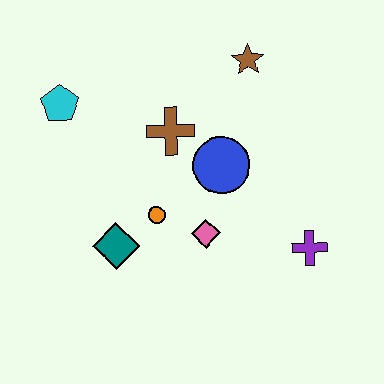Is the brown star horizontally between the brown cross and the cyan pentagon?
No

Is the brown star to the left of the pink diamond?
No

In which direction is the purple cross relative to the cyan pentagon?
The purple cross is to the right of the cyan pentagon.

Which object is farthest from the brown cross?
The purple cross is farthest from the brown cross.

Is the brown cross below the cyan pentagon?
Yes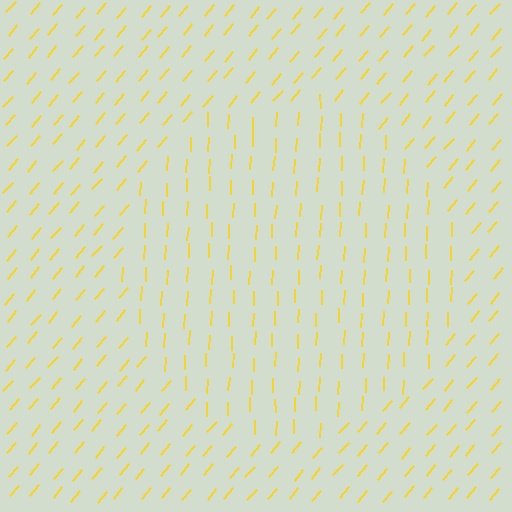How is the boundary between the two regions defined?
The boundary is defined purely by a change in line orientation (approximately 38 degrees difference). All lines are the same color and thickness.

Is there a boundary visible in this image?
Yes, there is a texture boundary formed by a change in line orientation.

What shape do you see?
I see a circle.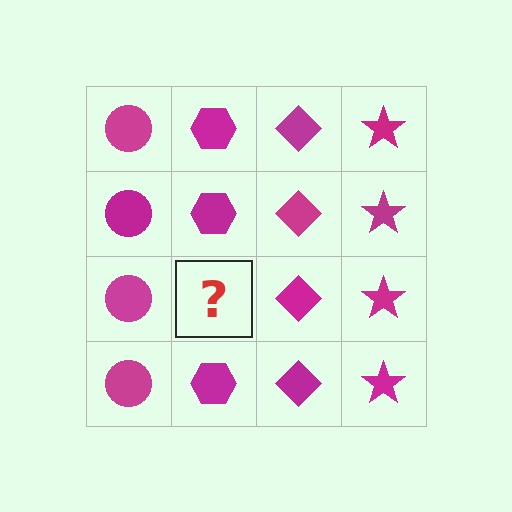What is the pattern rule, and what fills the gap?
The rule is that each column has a consistent shape. The gap should be filled with a magenta hexagon.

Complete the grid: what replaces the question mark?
The question mark should be replaced with a magenta hexagon.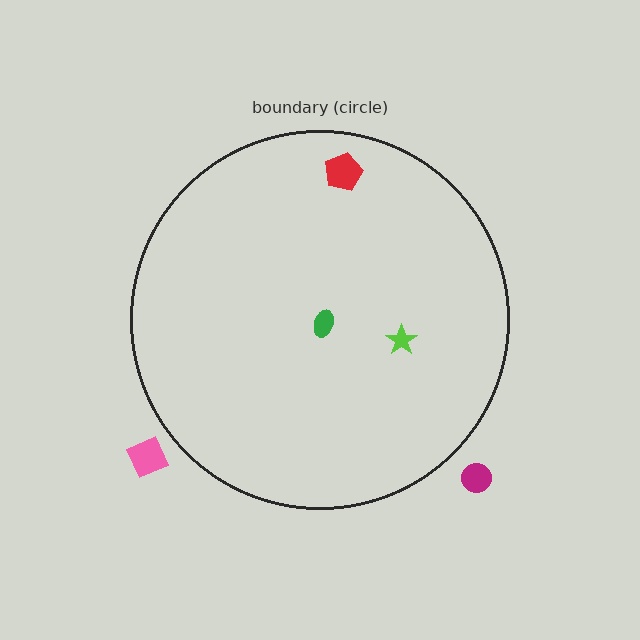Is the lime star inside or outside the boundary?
Inside.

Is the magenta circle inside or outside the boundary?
Outside.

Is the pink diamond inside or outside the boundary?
Outside.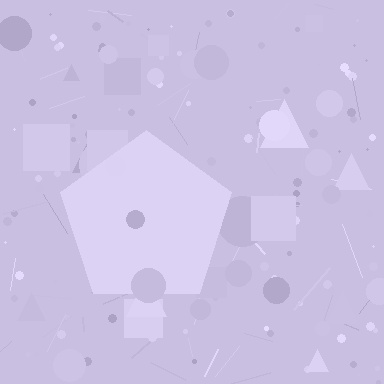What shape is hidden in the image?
A pentagon is hidden in the image.